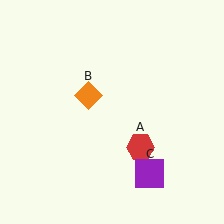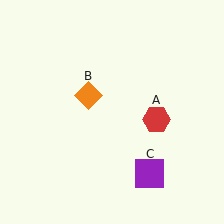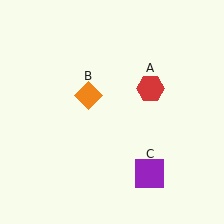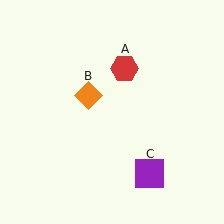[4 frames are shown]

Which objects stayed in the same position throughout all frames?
Orange diamond (object B) and purple square (object C) remained stationary.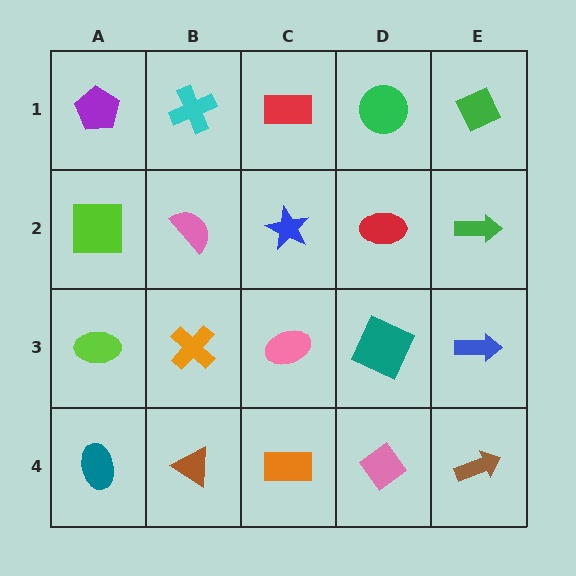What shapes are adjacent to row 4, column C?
A pink ellipse (row 3, column C), a brown triangle (row 4, column B), a pink diamond (row 4, column D).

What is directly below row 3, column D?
A pink diamond.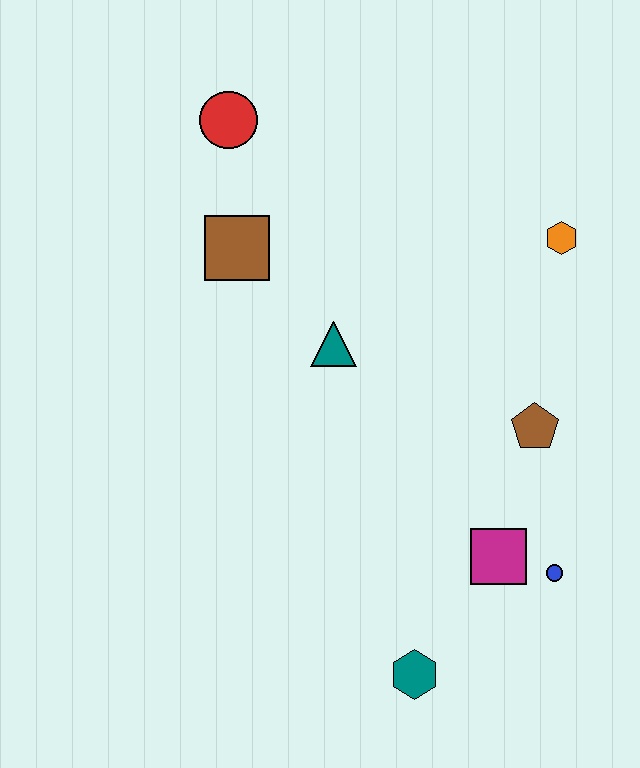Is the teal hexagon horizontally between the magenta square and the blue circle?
No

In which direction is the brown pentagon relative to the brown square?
The brown pentagon is to the right of the brown square.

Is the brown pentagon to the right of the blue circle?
No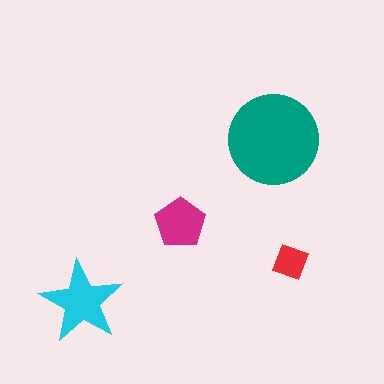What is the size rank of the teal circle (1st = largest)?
1st.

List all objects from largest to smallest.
The teal circle, the cyan star, the magenta pentagon, the red square.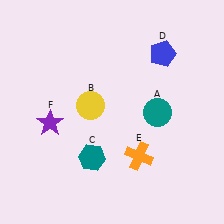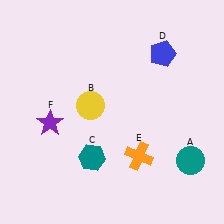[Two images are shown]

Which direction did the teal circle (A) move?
The teal circle (A) moved down.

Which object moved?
The teal circle (A) moved down.